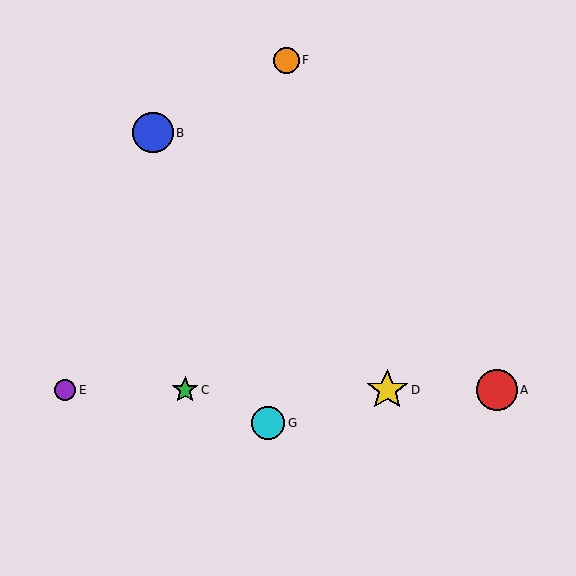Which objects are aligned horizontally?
Objects A, C, D, E are aligned horizontally.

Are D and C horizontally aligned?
Yes, both are at y≈390.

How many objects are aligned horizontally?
4 objects (A, C, D, E) are aligned horizontally.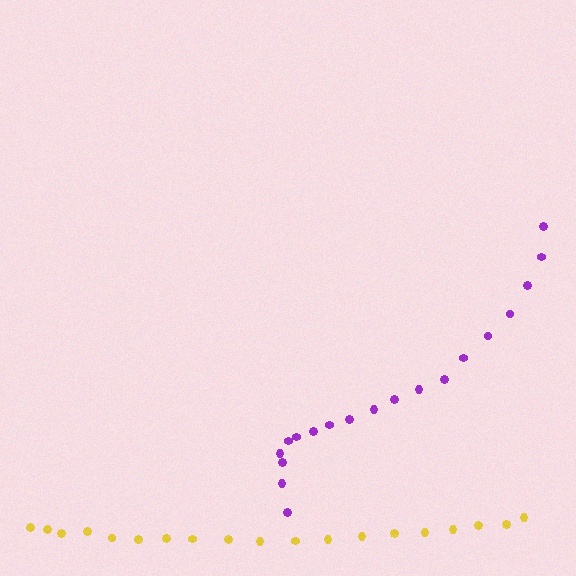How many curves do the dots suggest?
There are 2 distinct paths.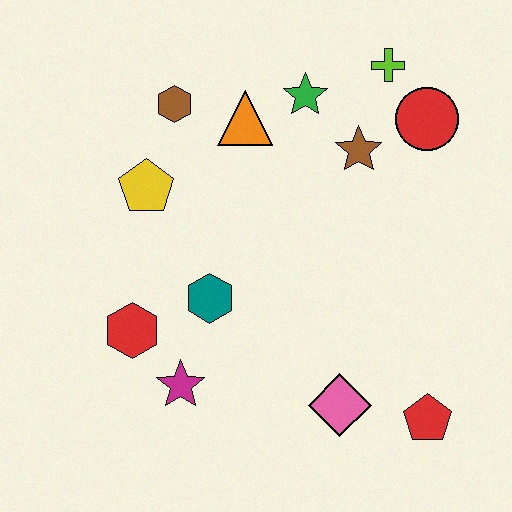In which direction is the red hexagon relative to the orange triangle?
The red hexagon is below the orange triangle.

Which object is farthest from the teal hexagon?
The lime cross is farthest from the teal hexagon.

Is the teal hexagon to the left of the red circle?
Yes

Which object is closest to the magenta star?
The red hexagon is closest to the magenta star.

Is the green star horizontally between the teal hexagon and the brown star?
Yes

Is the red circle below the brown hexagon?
Yes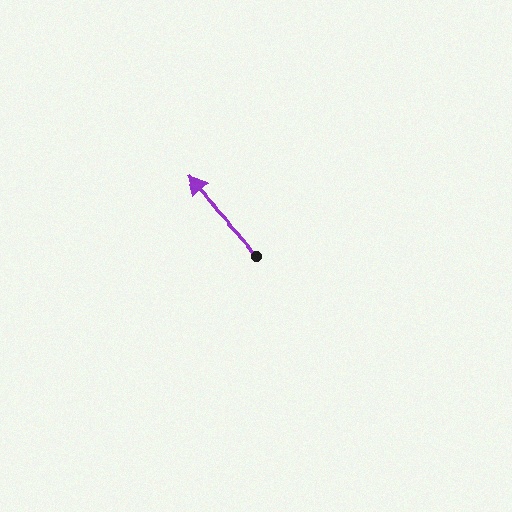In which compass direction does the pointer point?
Northwest.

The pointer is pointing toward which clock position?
Roughly 11 o'clock.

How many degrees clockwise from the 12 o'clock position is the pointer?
Approximately 317 degrees.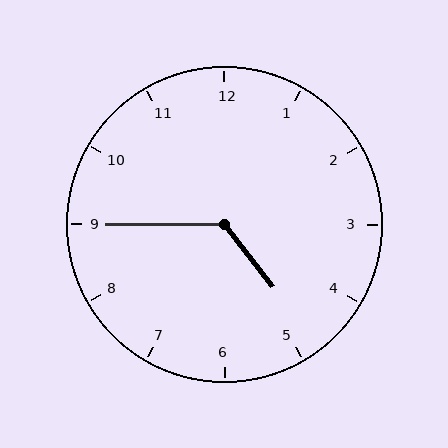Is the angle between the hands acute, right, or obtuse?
It is obtuse.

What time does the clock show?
4:45.